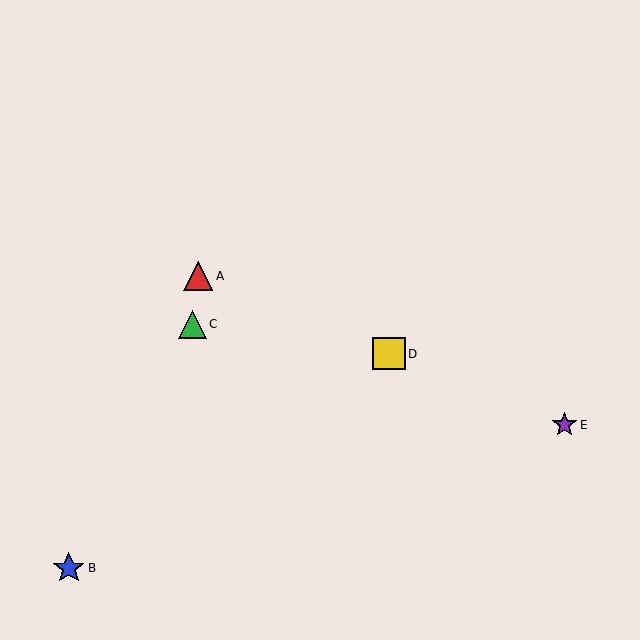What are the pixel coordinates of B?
Object B is at (69, 568).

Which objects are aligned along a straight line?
Objects A, D, E are aligned along a straight line.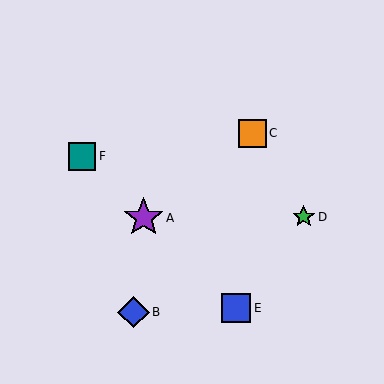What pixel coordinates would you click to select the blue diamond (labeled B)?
Click at (134, 312) to select the blue diamond B.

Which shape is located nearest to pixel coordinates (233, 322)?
The blue square (labeled E) at (236, 308) is nearest to that location.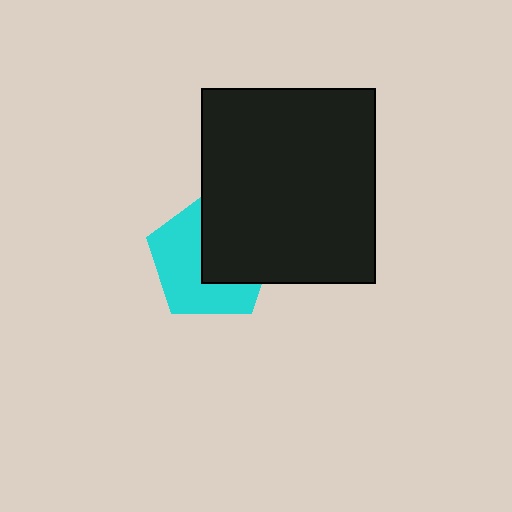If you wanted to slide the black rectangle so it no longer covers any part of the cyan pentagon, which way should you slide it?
Slide it right — that is the most direct way to separate the two shapes.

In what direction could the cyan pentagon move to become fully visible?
The cyan pentagon could move left. That would shift it out from behind the black rectangle entirely.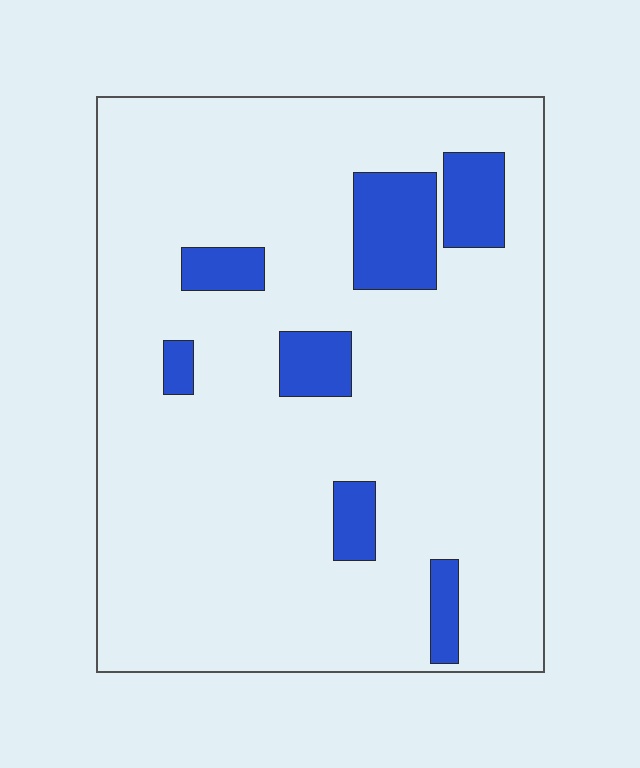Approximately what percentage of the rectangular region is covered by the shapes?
Approximately 15%.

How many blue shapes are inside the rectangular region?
7.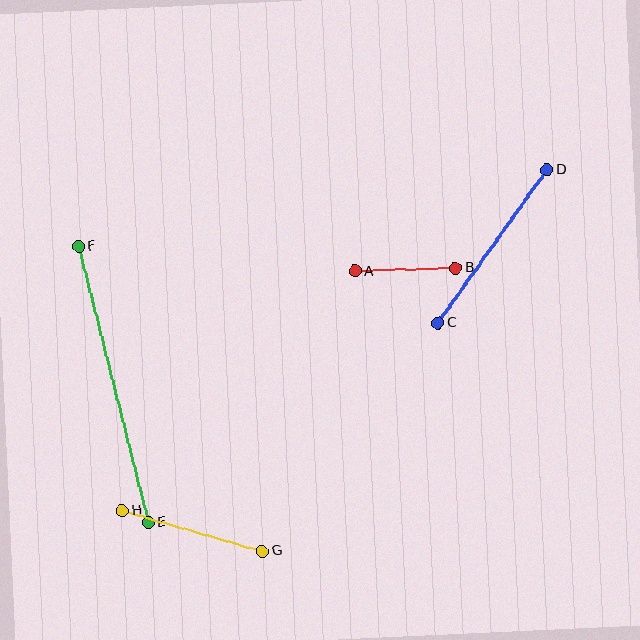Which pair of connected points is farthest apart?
Points E and F are farthest apart.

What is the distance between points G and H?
The distance is approximately 146 pixels.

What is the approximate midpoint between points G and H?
The midpoint is at approximately (192, 531) pixels.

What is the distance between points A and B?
The distance is approximately 101 pixels.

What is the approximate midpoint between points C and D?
The midpoint is at approximately (493, 246) pixels.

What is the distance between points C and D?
The distance is approximately 188 pixels.